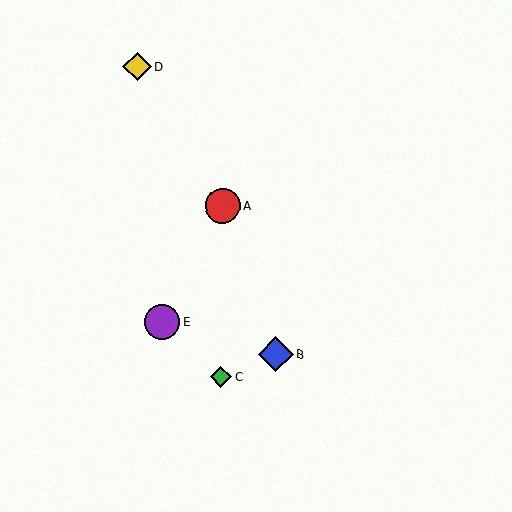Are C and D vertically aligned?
No, C is at x≈221 and D is at x≈137.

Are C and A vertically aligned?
Yes, both are at x≈221.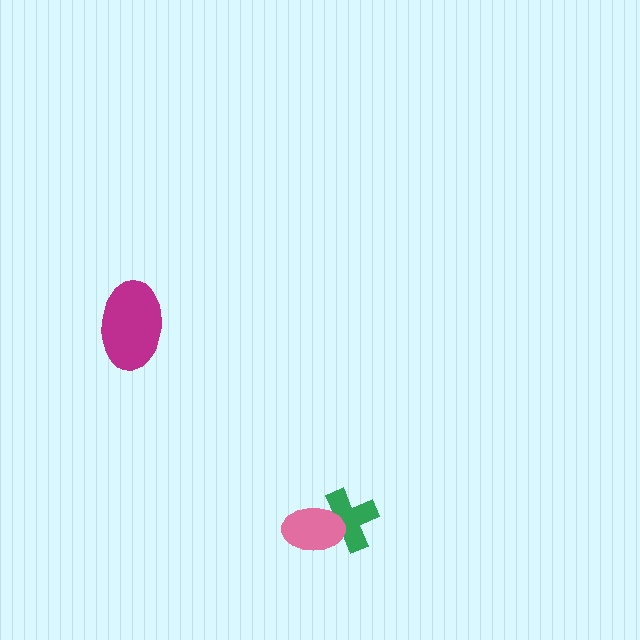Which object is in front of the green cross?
The pink ellipse is in front of the green cross.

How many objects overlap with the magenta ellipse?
0 objects overlap with the magenta ellipse.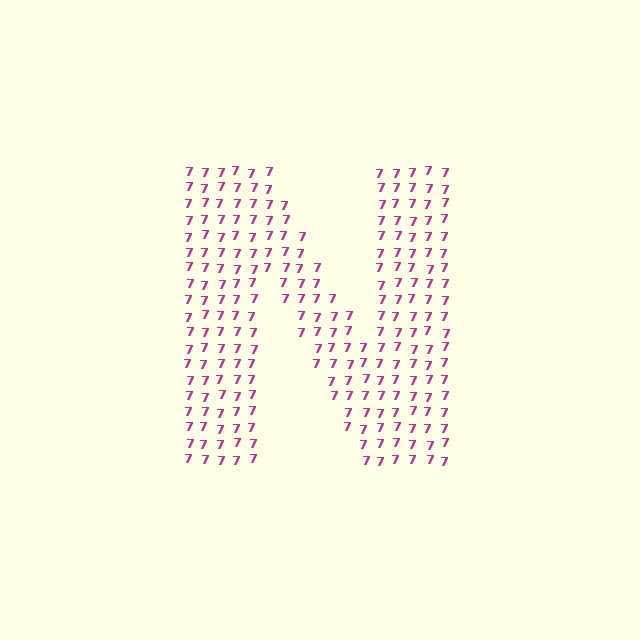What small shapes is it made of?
It is made of small digit 7's.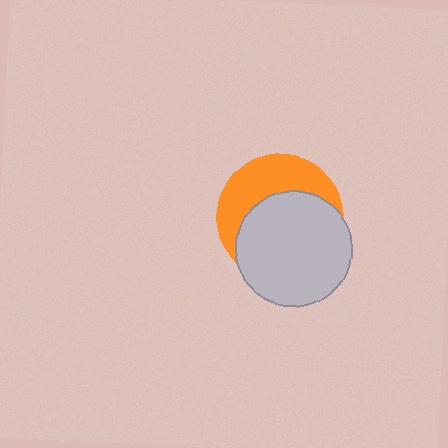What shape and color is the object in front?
The object in front is a light gray circle.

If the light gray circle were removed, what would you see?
You would see the complete orange circle.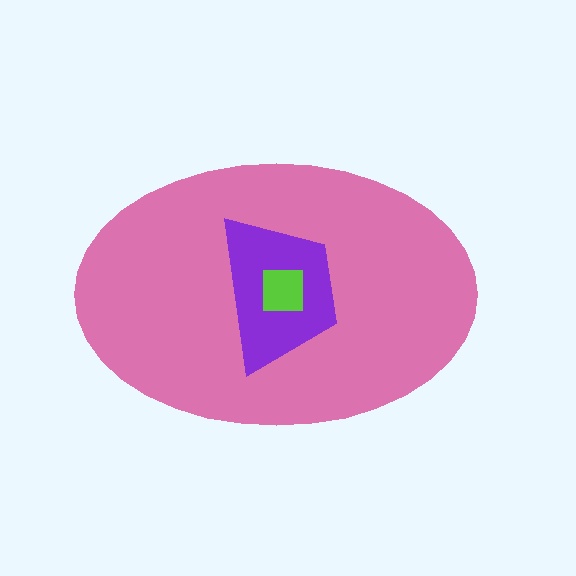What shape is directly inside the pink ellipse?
The purple trapezoid.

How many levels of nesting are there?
3.